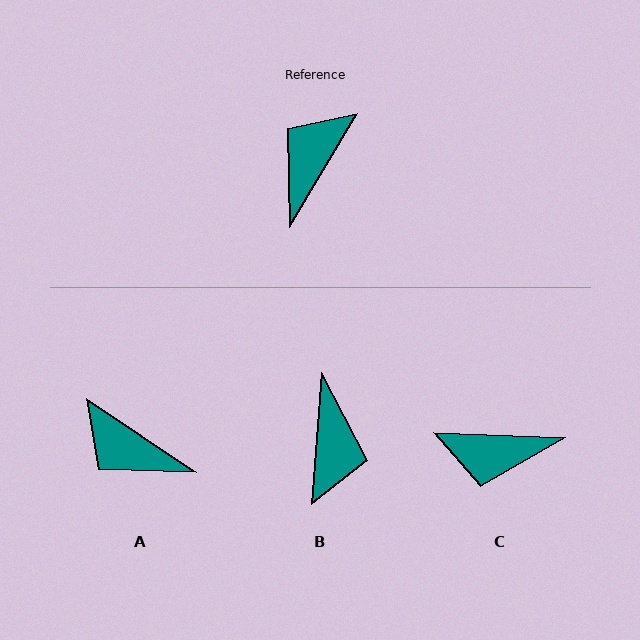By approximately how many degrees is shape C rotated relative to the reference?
Approximately 118 degrees counter-clockwise.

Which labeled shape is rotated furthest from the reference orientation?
B, about 154 degrees away.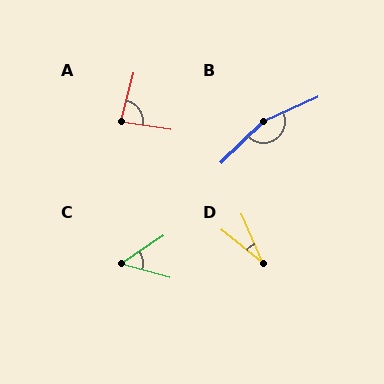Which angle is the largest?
B, at approximately 160 degrees.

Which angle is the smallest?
D, at approximately 27 degrees.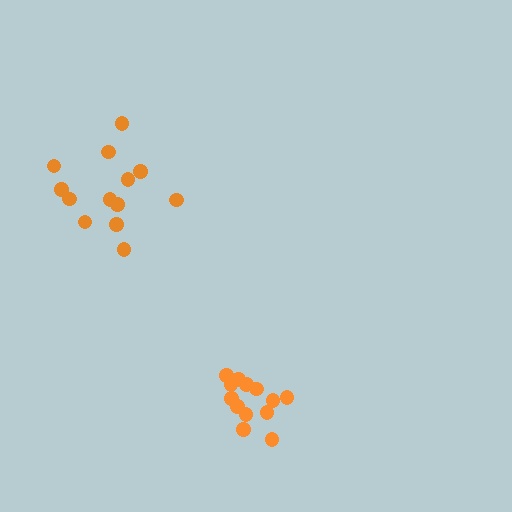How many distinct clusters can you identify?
There are 2 distinct clusters.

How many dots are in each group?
Group 1: 13 dots, Group 2: 13 dots (26 total).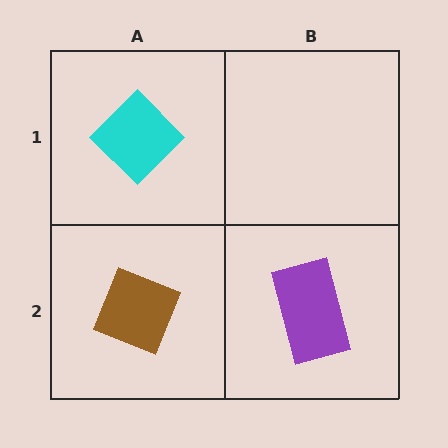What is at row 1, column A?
A cyan diamond.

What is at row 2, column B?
A purple rectangle.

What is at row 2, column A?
A brown diamond.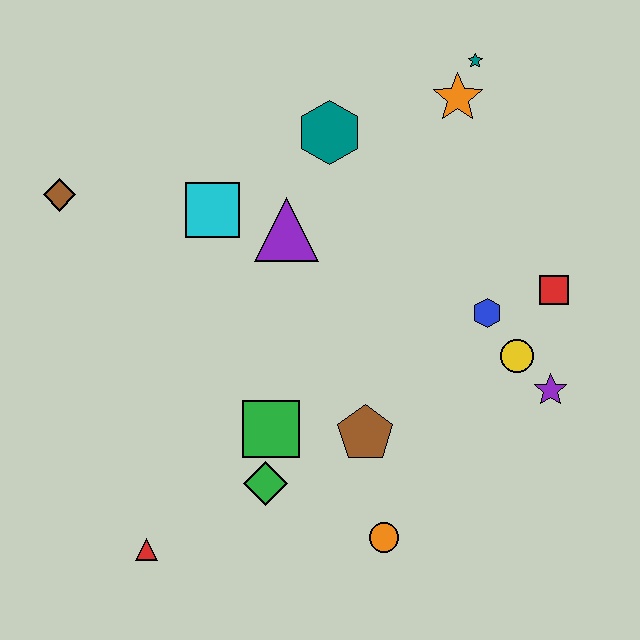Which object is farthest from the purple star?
The brown diamond is farthest from the purple star.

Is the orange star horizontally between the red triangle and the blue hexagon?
Yes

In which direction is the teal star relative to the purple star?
The teal star is above the purple star.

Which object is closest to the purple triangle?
The cyan square is closest to the purple triangle.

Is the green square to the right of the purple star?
No